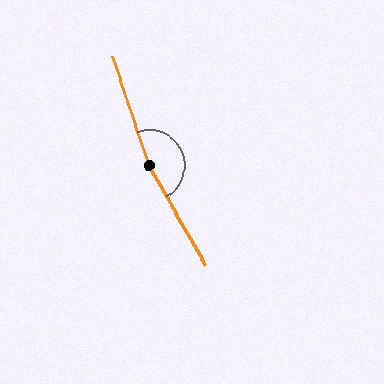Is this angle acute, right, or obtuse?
It is obtuse.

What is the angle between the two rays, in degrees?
Approximately 169 degrees.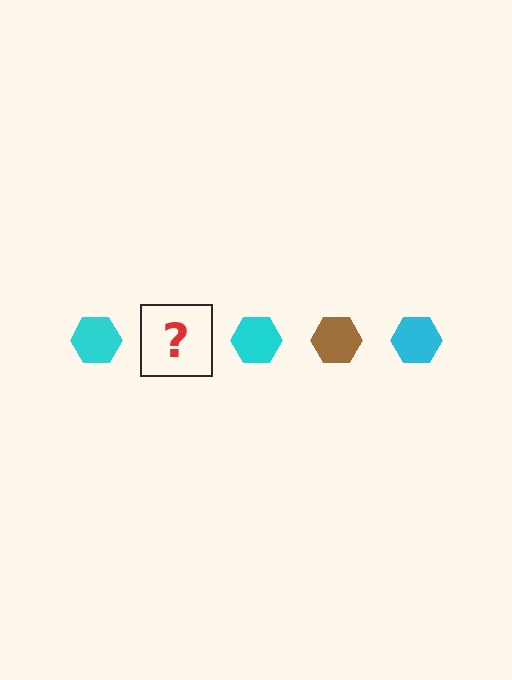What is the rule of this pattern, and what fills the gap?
The rule is that the pattern cycles through cyan, brown hexagons. The gap should be filled with a brown hexagon.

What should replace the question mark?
The question mark should be replaced with a brown hexagon.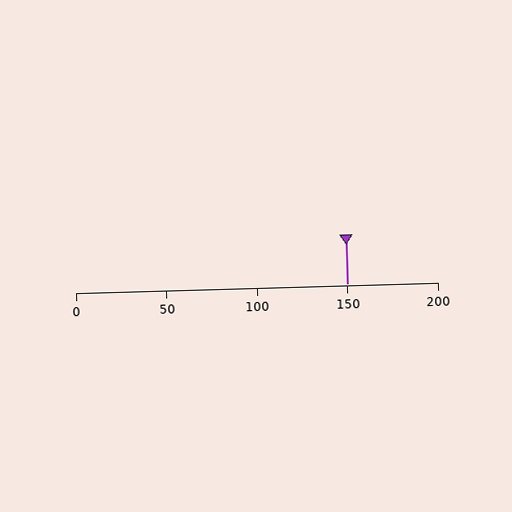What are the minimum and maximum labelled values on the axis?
The axis runs from 0 to 200.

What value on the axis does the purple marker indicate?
The marker indicates approximately 150.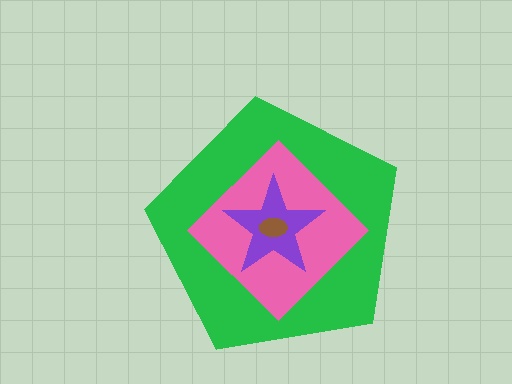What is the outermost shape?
The green pentagon.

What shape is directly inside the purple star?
The brown ellipse.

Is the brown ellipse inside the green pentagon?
Yes.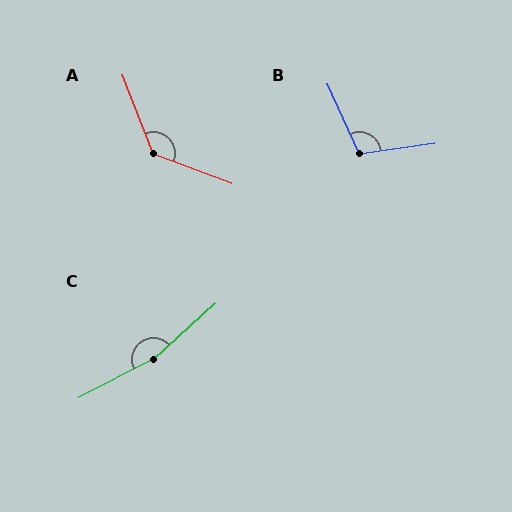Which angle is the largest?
C, at approximately 165 degrees.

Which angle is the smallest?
B, at approximately 106 degrees.